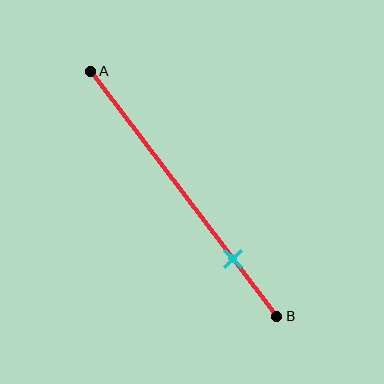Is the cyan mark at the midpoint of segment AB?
No, the mark is at about 75% from A, not at the 50% midpoint.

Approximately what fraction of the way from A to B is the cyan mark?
The cyan mark is approximately 75% of the way from A to B.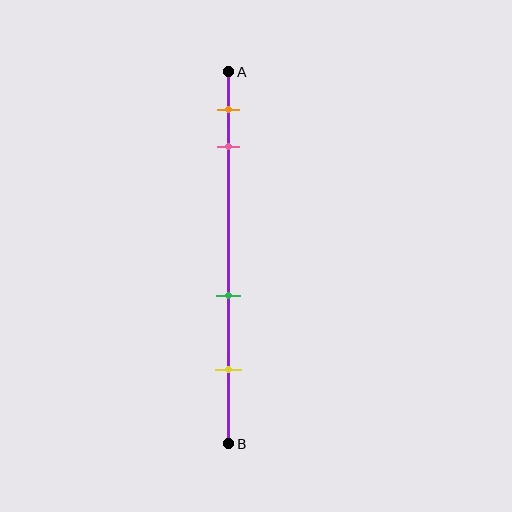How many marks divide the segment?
There are 4 marks dividing the segment.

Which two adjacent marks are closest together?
The orange and pink marks are the closest adjacent pair.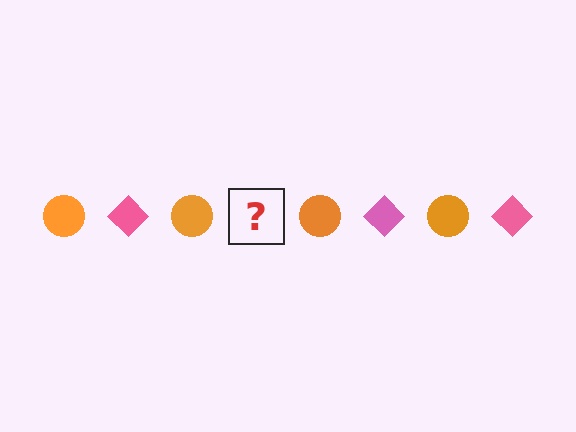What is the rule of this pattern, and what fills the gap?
The rule is that the pattern alternates between orange circle and pink diamond. The gap should be filled with a pink diamond.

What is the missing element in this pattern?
The missing element is a pink diamond.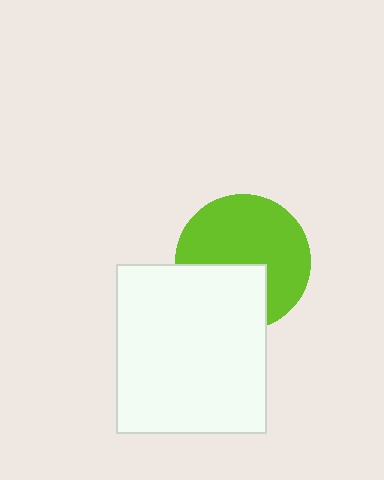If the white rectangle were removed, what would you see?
You would see the complete lime circle.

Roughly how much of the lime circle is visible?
About half of it is visible (roughly 65%).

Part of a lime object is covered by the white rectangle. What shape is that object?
It is a circle.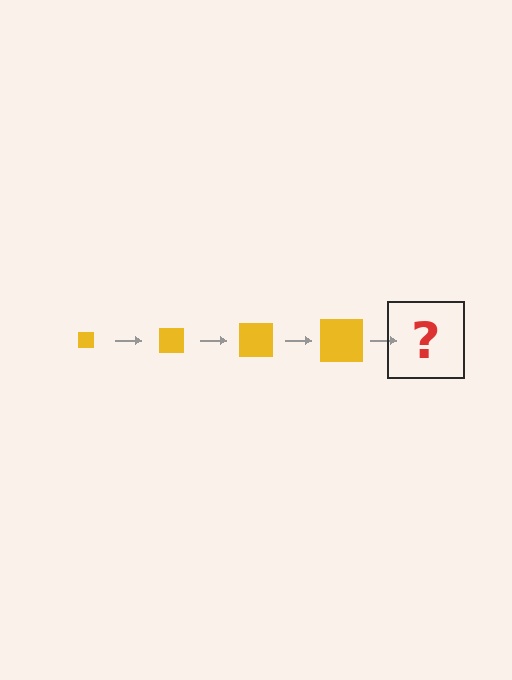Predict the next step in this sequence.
The next step is a yellow square, larger than the previous one.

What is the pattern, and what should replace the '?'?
The pattern is that the square gets progressively larger each step. The '?' should be a yellow square, larger than the previous one.